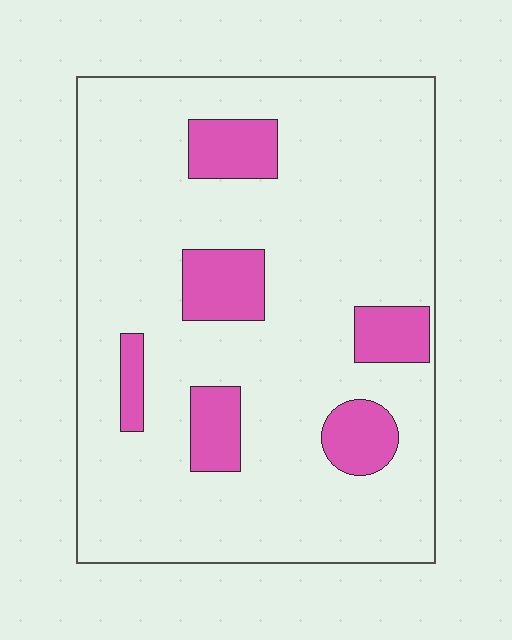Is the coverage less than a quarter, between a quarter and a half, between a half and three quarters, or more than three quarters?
Less than a quarter.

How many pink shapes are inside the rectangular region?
6.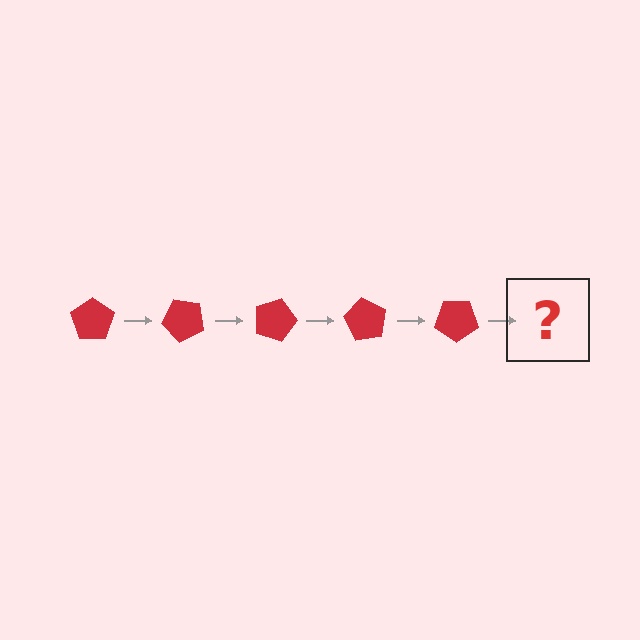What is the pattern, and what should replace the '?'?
The pattern is that the pentagon rotates 45 degrees each step. The '?' should be a red pentagon rotated 225 degrees.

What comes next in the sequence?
The next element should be a red pentagon rotated 225 degrees.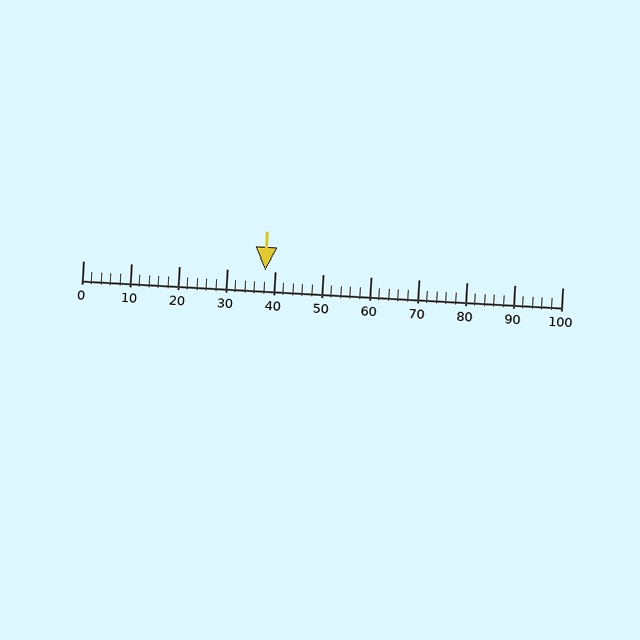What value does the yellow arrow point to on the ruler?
The yellow arrow points to approximately 38.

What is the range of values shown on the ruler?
The ruler shows values from 0 to 100.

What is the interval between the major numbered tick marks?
The major tick marks are spaced 10 units apart.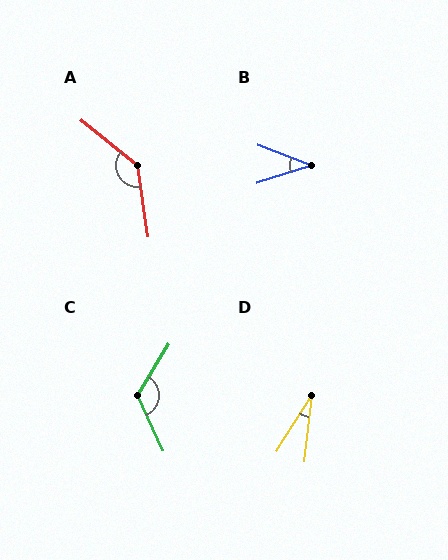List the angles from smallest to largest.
D (26°), B (39°), C (124°), A (137°).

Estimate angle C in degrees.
Approximately 124 degrees.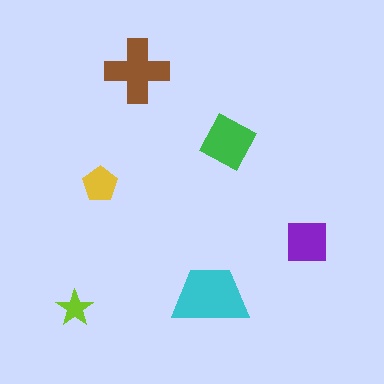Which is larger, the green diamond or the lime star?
The green diamond.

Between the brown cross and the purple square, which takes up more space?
The brown cross.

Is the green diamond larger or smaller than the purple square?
Larger.